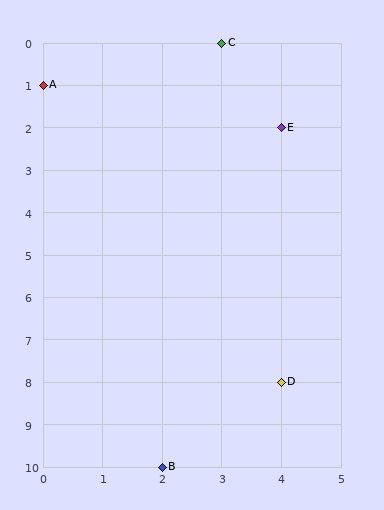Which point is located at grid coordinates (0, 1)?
Point A is at (0, 1).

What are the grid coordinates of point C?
Point C is at grid coordinates (3, 0).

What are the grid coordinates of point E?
Point E is at grid coordinates (4, 2).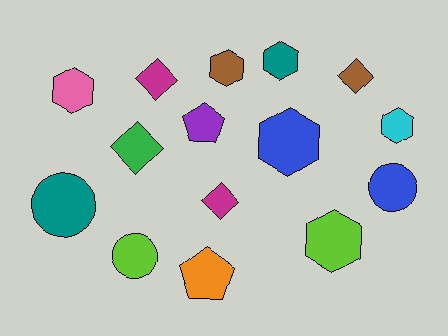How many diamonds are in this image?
There are 4 diamonds.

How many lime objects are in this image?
There are 2 lime objects.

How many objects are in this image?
There are 15 objects.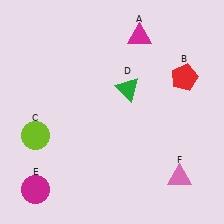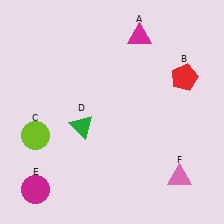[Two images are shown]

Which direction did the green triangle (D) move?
The green triangle (D) moved left.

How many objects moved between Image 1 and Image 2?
1 object moved between the two images.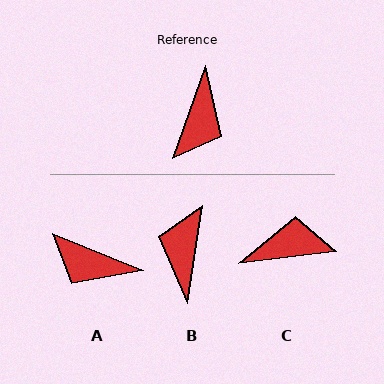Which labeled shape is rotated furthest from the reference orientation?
B, about 169 degrees away.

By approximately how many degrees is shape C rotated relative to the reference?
Approximately 116 degrees counter-clockwise.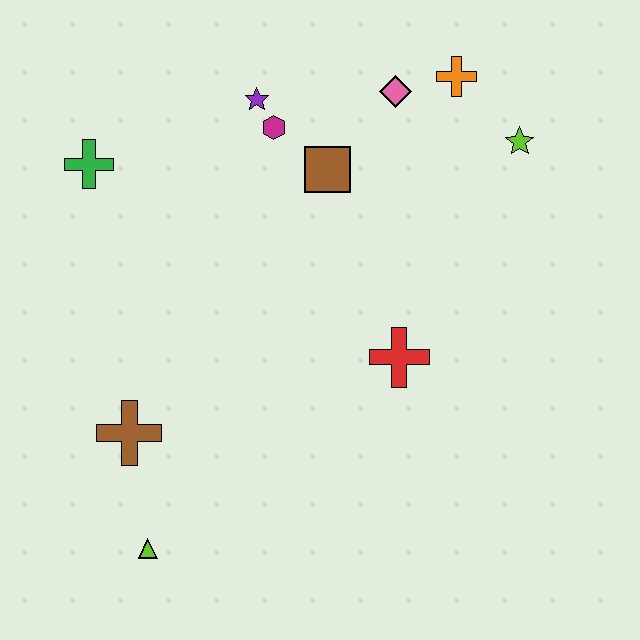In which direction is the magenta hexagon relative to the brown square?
The magenta hexagon is to the left of the brown square.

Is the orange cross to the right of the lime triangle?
Yes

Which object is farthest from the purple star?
The lime triangle is farthest from the purple star.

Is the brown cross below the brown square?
Yes